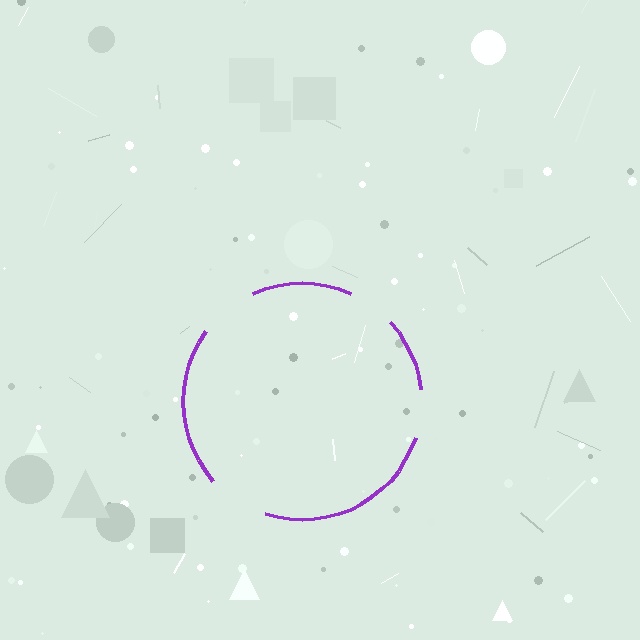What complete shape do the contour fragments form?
The contour fragments form a circle.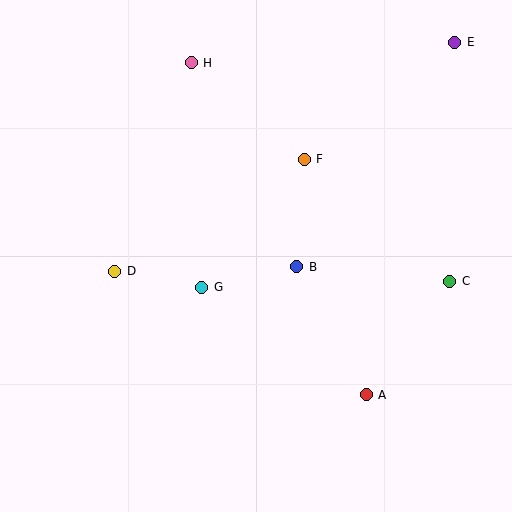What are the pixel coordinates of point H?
Point H is at (191, 63).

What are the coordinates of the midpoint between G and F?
The midpoint between G and F is at (253, 223).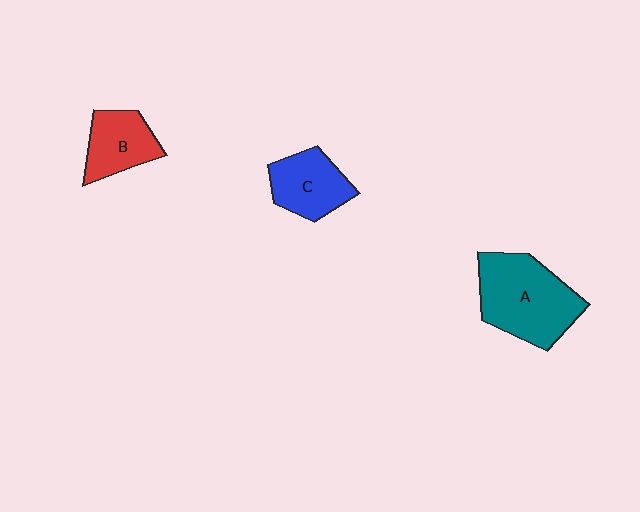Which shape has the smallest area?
Shape B (red).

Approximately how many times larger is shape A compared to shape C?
Approximately 1.7 times.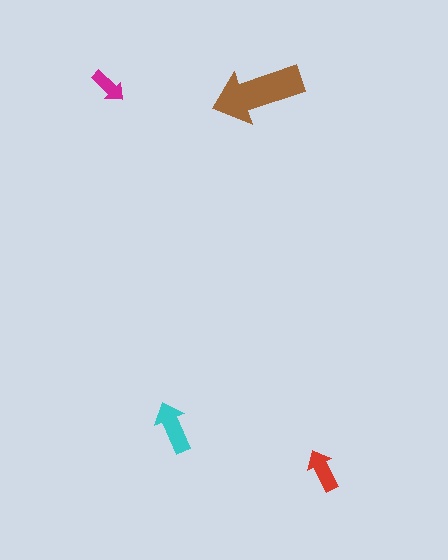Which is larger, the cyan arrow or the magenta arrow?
The cyan one.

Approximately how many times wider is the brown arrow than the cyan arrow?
About 1.5 times wider.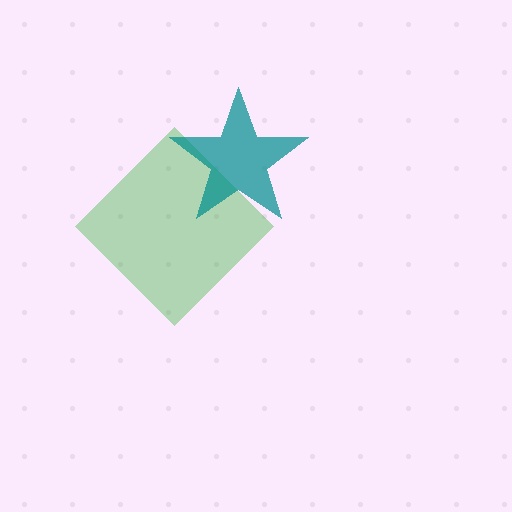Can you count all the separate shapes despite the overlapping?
Yes, there are 2 separate shapes.